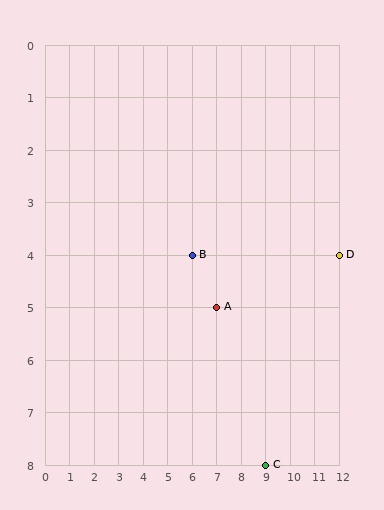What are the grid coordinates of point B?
Point B is at grid coordinates (6, 4).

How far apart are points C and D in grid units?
Points C and D are 3 columns and 4 rows apart (about 5.0 grid units diagonally).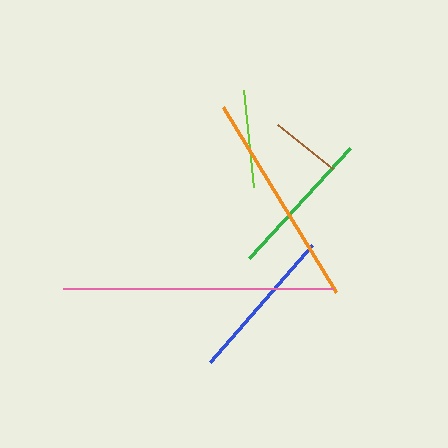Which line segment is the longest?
The pink line is the longest at approximately 271 pixels.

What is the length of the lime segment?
The lime segment is approximately 97 pixels long.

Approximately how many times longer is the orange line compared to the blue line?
The orange line is approximately 1.4 times the length of the blue line.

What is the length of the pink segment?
The pink segment is approximately 271 pixels long.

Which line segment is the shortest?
The brown line is the shortest at approximately 71 pixels.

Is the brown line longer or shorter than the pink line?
The pink line is longer than the brown line.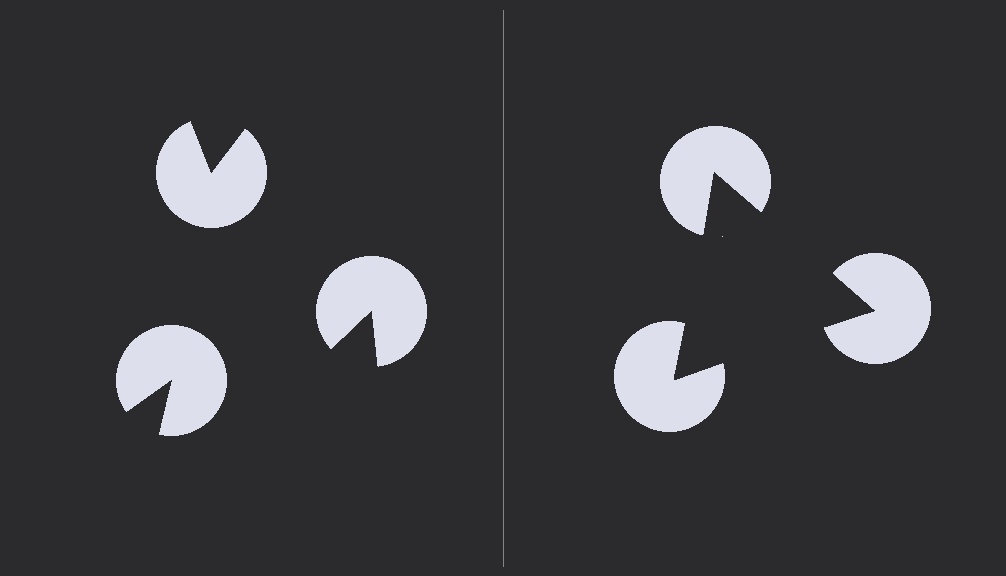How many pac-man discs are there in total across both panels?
6 — 3 on each side.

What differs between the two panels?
The pac-man discs are positioned identically on both sides; only the wedge orientations differ. On the right they align to a triangle; on the left they are misaligned.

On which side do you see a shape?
An illusory triangle appears on the right side. On the left side the wedge cuts are rotated, so no coherent shape forms.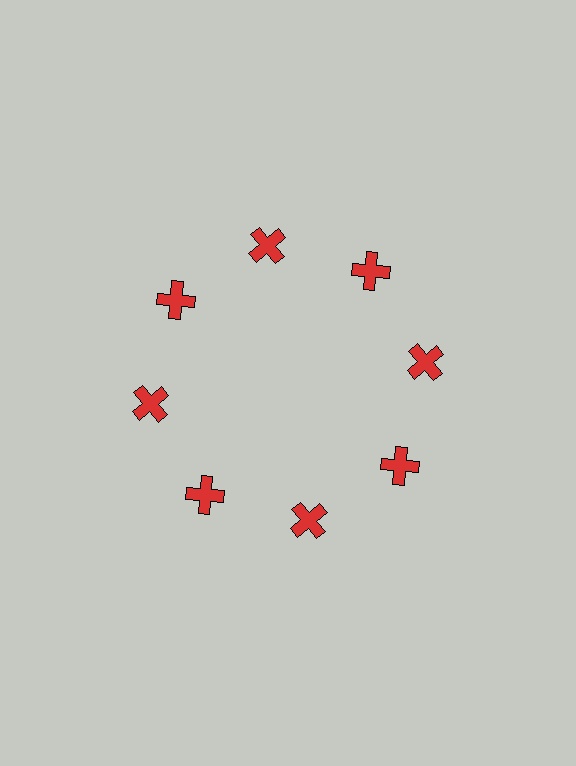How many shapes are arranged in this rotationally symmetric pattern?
There are 8 shapes, arranged in 8 groups of 1.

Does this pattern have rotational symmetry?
Yes, this pattern has 8-fold rotational symmetry. It looks the same after rotating 45 degrees around the center.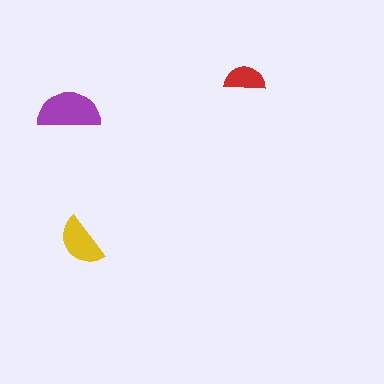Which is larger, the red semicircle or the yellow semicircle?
The yellow one.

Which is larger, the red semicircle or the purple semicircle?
The purple one.